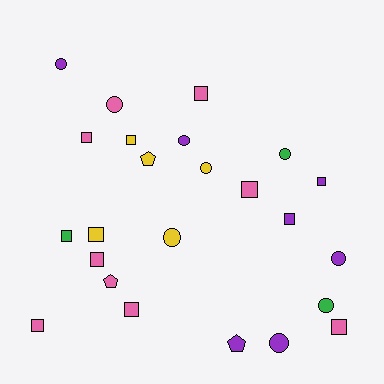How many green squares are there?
There is 1 green square.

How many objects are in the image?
There are 24 objects.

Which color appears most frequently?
Pink, with 9 objects.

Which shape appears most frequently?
Square, with 12 objects.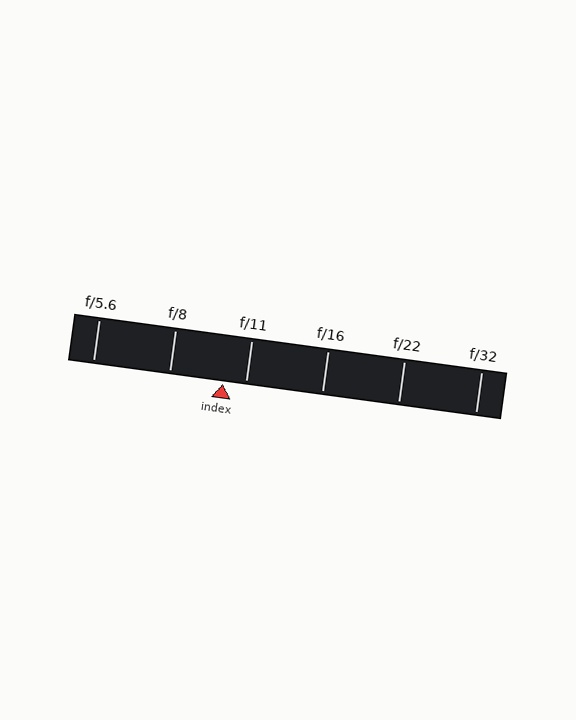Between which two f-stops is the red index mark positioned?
The index mark is between f/8 and f/11.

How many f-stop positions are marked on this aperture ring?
There are 6 f-stop positions marked.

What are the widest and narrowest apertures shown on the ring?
The widest aperture shown is f/5.6 and the narrowest is f/32.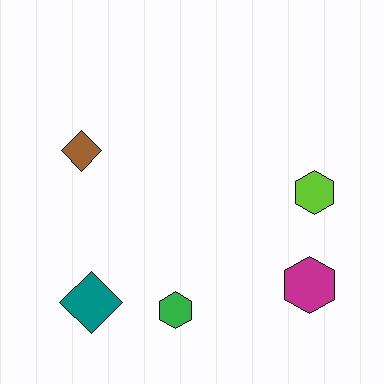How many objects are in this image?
There are 5 objects.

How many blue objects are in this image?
There are no blue objects.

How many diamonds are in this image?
There are 2 diamonds.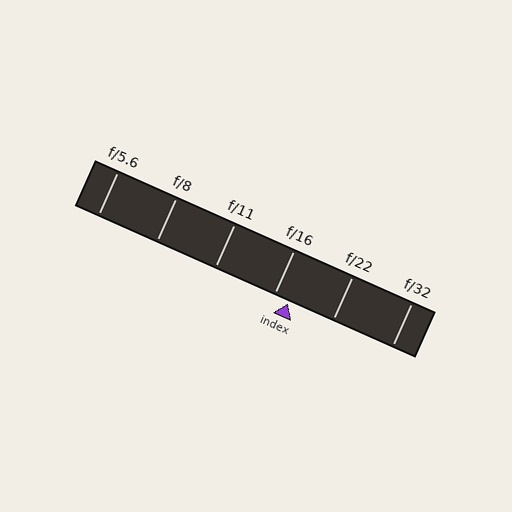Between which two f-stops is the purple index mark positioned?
The index mark is between f/16 and f/22.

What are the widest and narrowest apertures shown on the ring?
The widest aperture shown is f/5.6 and the narrowest is f/32.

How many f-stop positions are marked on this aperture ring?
There are 6 f-stop positions marked.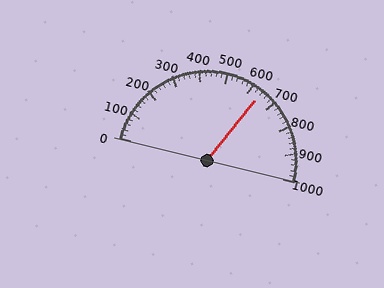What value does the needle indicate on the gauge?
The needle indicates approximately 640.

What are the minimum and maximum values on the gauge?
The gauge ranges from 0 to 1000.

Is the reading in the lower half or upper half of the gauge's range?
The reading is in the upper half of the range (0 to 1000).